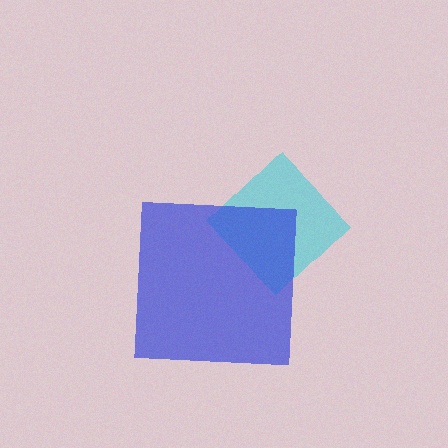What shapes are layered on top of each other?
The layered shapes are: a cyan diamond, a blue square.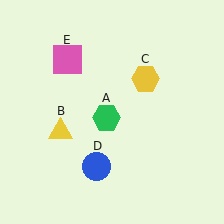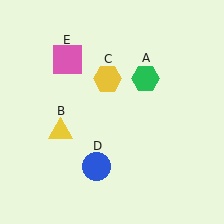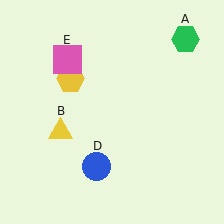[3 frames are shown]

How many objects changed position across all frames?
2 objects changed position: green hexagon (object A), yellow hexagon (object C).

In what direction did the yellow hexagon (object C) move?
The yellow hexagon (object C) moved left.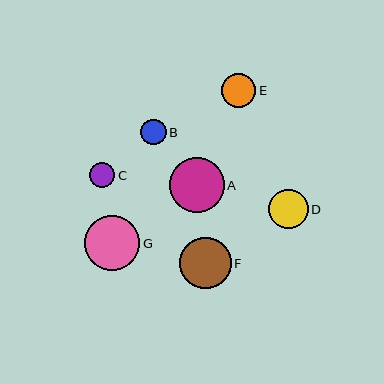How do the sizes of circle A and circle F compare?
Circle A and circle F are approximately the same size.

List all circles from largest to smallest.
From largest to smallest: G, A, F, D, E, B, C.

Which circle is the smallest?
Circle C is the smallest with a size of approximately 25 pixels.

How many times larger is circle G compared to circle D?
Circle G is approximately 1.4 times the size of circle D.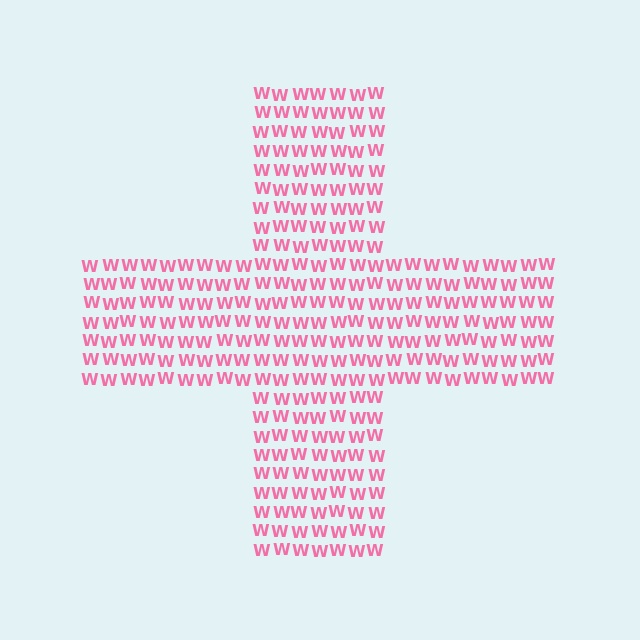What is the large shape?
The large shape is a cross.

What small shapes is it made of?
It is made of small letter W's.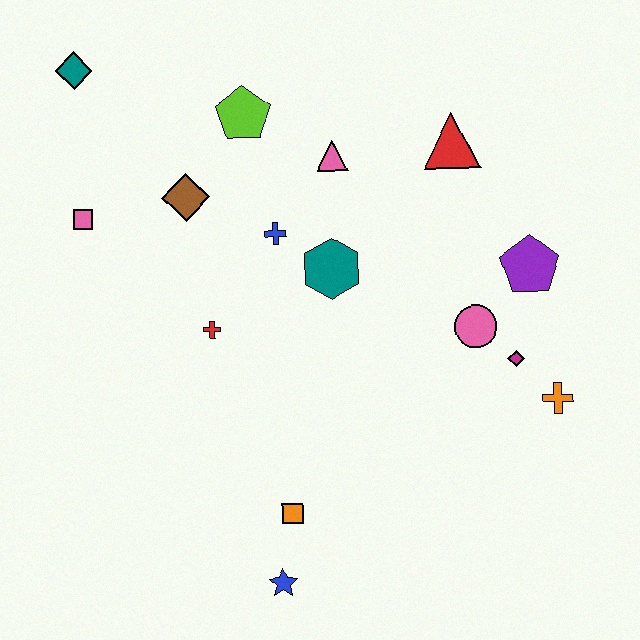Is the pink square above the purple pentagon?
Yes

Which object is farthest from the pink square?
The orange cross is farthest from the pink square.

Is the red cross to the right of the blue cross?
No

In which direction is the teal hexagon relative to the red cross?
The teal hexagon is to the right of the red cross.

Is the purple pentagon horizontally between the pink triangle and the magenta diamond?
No